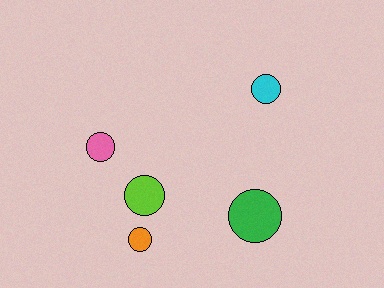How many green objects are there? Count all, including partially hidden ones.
There is 1 green object.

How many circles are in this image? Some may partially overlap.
There are 5 circles.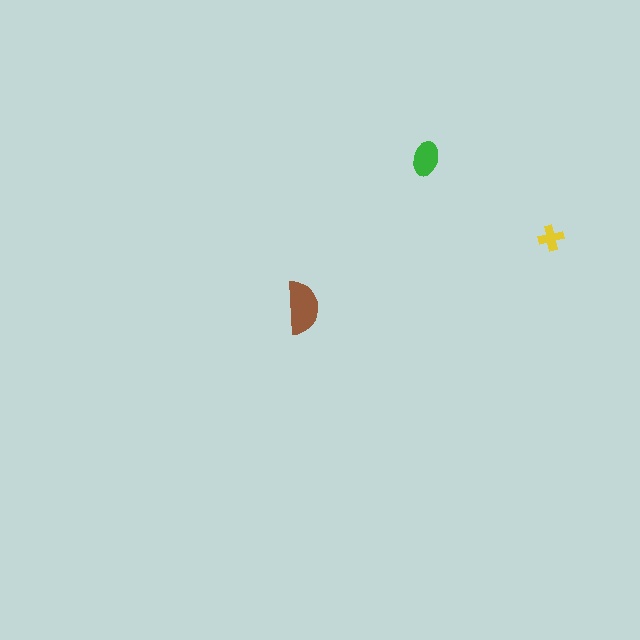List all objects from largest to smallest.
The brown semicircle, the green ellipse, the yellow cross.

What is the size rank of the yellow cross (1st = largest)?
3rd.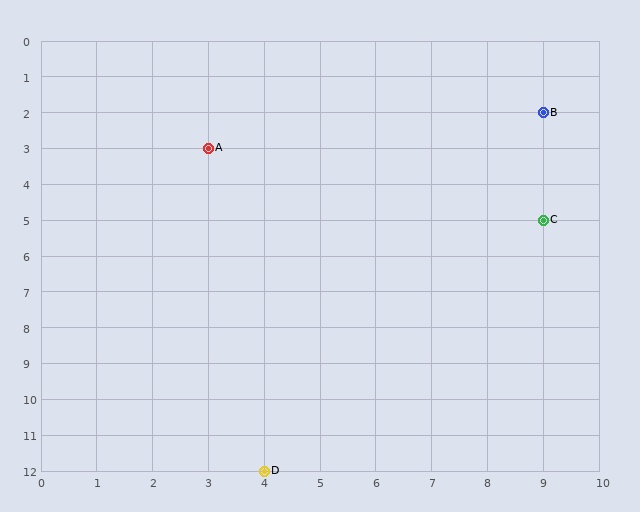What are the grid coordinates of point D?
Point D is at grid coordinates (4, 12).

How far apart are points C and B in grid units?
Points C and B are 3 rows apart.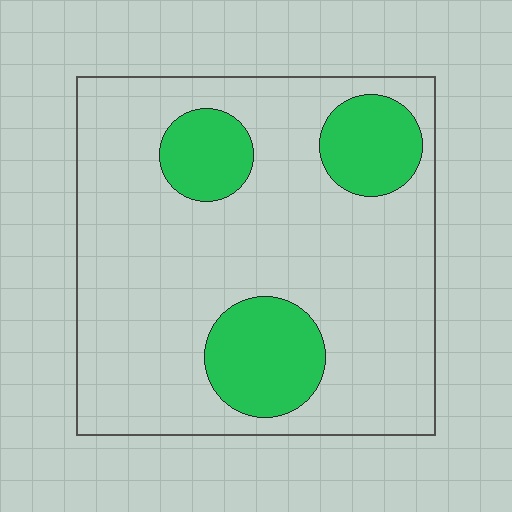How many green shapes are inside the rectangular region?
3.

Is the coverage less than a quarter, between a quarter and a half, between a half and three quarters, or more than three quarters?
Less than a quarter.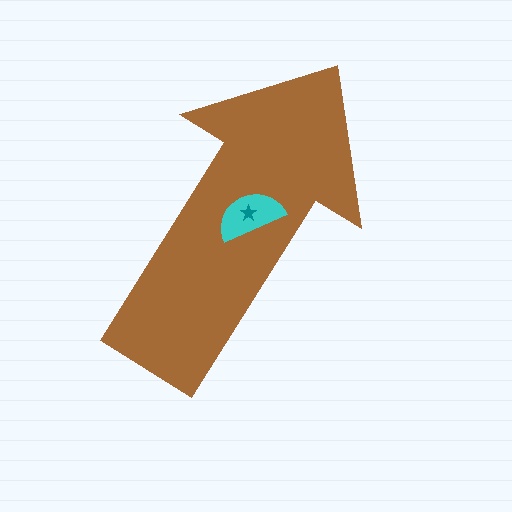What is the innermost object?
The teal star.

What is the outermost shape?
The brown arrow.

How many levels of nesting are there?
3.